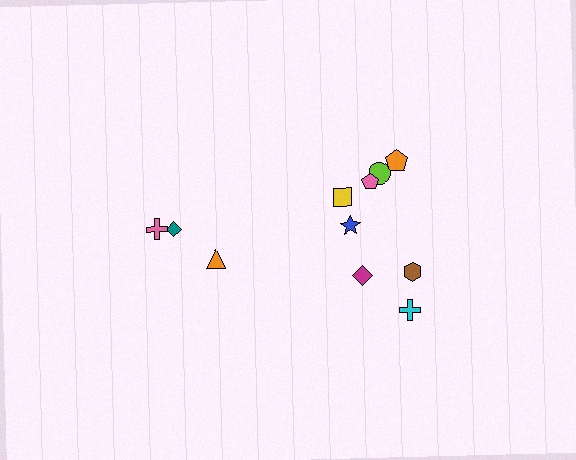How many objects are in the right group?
There are 8 objects.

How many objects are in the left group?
There are 3 objects.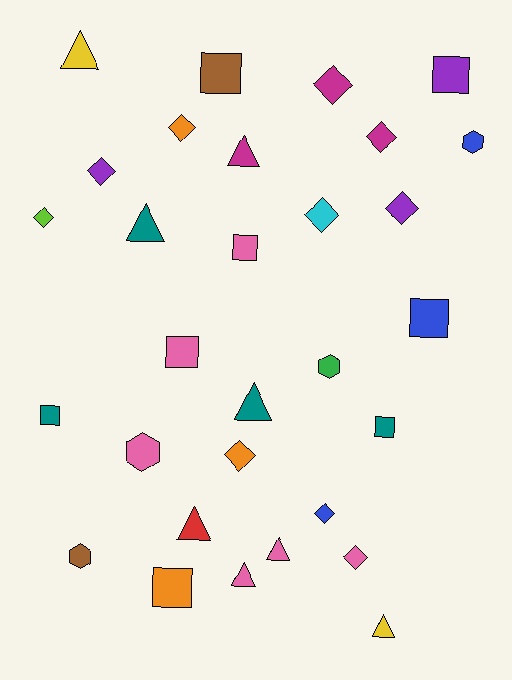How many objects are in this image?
There are 30 objects.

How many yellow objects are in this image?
There are 2 yellow objects.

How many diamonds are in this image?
There are 10 diamonds.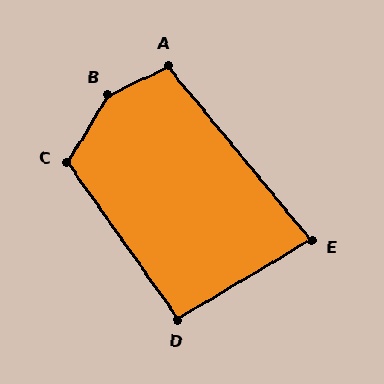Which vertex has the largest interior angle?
B, at approximately 147 degrees.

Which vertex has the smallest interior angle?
E, at approximately 81 degrees.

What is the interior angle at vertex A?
Approximately 104 degrees (obtuse).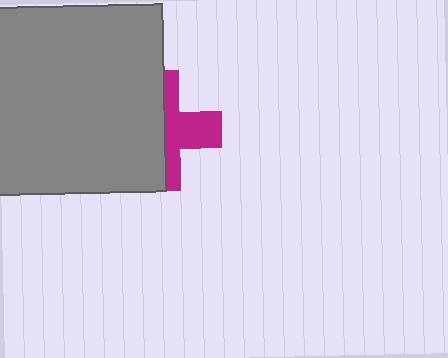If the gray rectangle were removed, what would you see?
You would see the complete magenta cross.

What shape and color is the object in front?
The object in front is a gray rectangle.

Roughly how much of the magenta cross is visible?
A small part of it is visible (roughly 42%).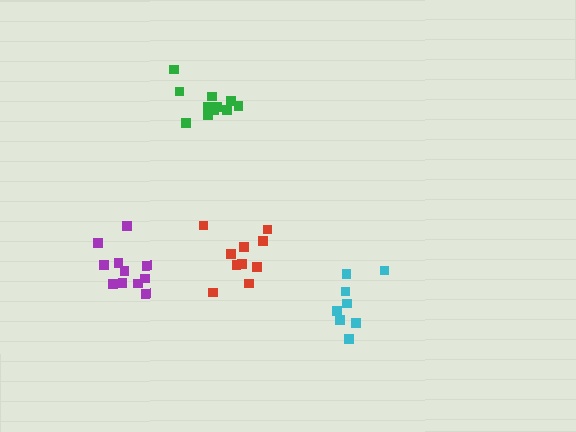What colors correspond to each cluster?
The clusters are colored: purple, green, red, cyan.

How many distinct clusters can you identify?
There are 4 distinct clusters.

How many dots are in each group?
Group 1: 11 dots, Group 2: 11 dots, Group 3: 10 dots, Group 4: 8 dots (40 total).